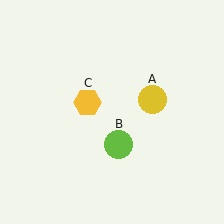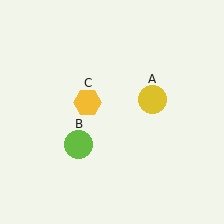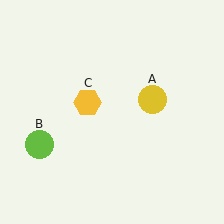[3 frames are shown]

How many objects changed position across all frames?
1 object changed position: lime circle (object B).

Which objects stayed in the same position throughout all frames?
Yellow circle (object A) and yellow hexagon (object C) remained stationary.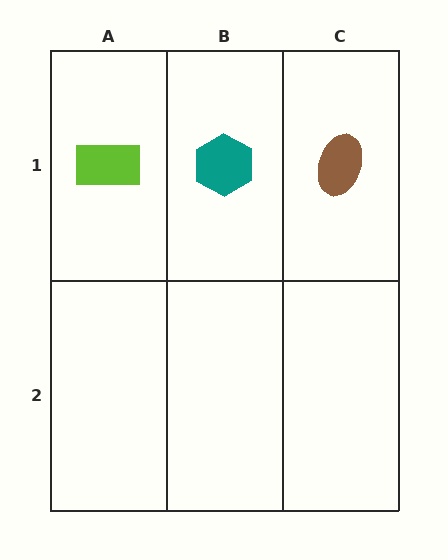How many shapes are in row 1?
3 shapes.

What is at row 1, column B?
A teal hexagon.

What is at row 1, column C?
A brown ellipse.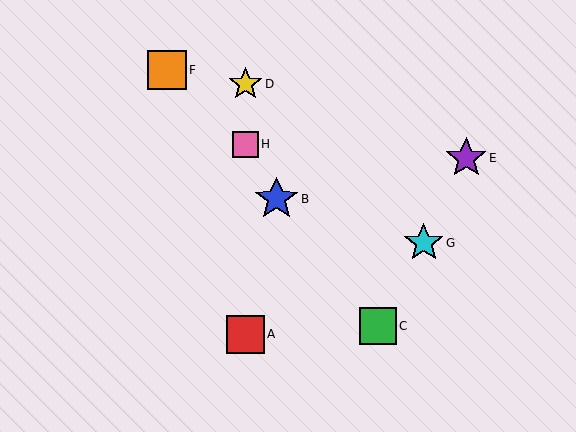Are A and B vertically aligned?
No, A is at x≈245 and B is at x≈276.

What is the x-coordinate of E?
Object E is at x≈466.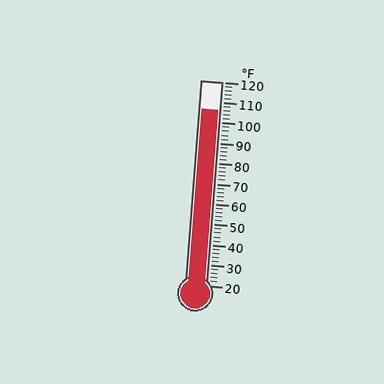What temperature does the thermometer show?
The thermometer shows approximately 106°F.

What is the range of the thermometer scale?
The thermometer scale ranges from 20°F to 120°F.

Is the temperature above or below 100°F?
The temperature is above 100°F.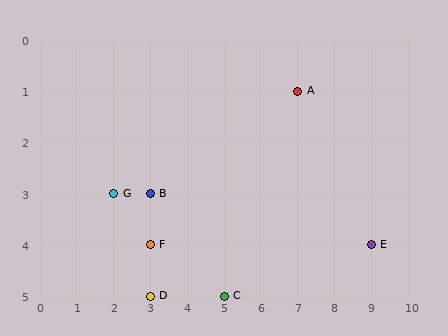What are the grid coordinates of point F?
Point F is at grid coordinates (3, 4).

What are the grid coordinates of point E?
Point E is at grid coordinates (9, 4).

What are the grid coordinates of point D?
Point D is at grid coordinates (3, 5).